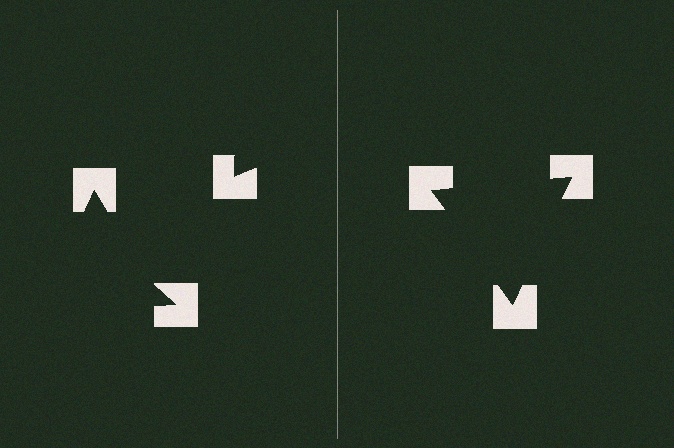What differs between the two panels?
The notched squares are positioned identically on both sides; only the wedge orientations differ. On the right they align to a triangle; on the left they are misaligned.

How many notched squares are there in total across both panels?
6 — 3 on each side.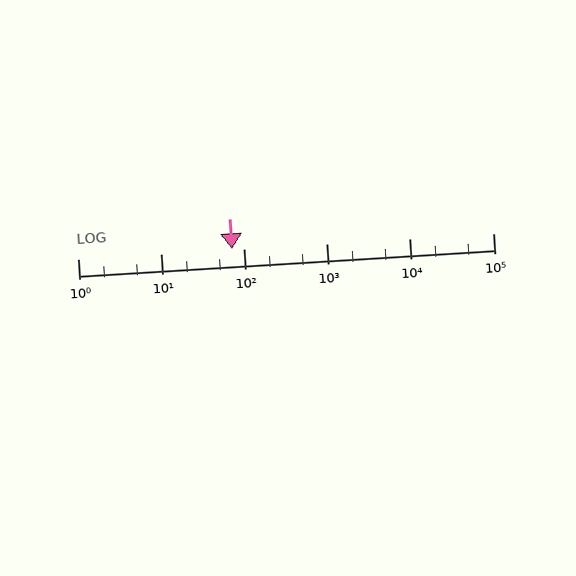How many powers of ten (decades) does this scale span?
The scale spans 5 decades, from 1 to 100000.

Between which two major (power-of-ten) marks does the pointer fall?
The pointer is between 10 and 100.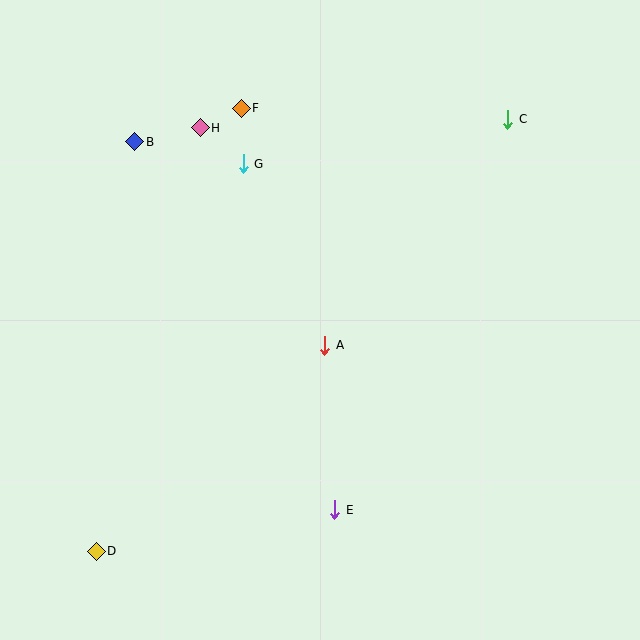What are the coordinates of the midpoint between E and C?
The midpoint between E and C is at (421, 315).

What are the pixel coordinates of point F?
Point F is at (241, 108).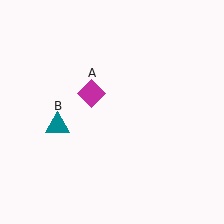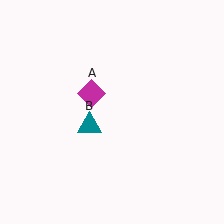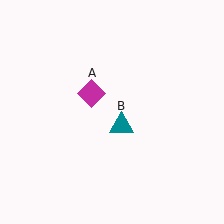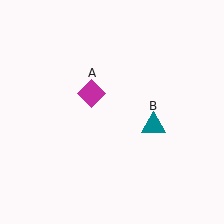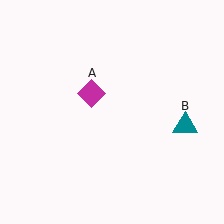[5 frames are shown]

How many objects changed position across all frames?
1 object changed position: teal triangle (object B).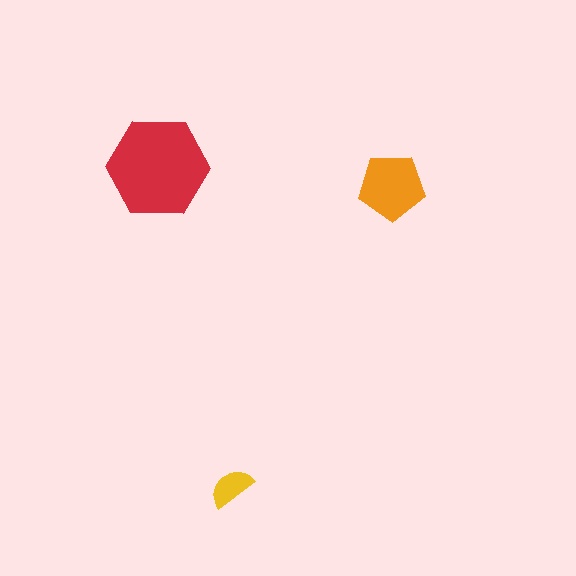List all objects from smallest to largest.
The yellow semicircle, the orange pentagon, the red hexagon.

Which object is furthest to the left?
The red hexagon is leftmost.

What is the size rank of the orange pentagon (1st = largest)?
2nd.